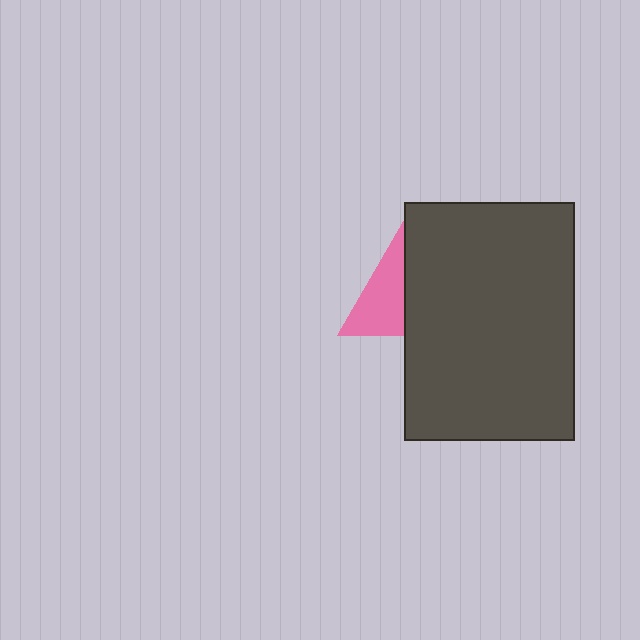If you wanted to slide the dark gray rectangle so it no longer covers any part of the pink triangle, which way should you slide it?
Slide it right — that is the most direct way to separate the two shapes.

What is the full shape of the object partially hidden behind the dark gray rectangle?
The partially hidden object is a pink triangle.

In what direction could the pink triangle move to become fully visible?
The pink triangle could move left. That would shift it out from behind the dark gray rectangle entirely.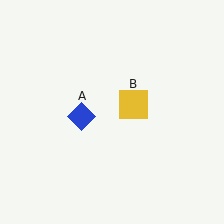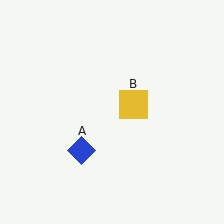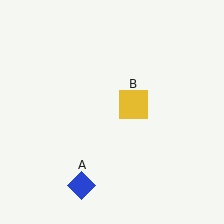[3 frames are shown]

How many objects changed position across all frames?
1 object changed position: blue diamond (object A).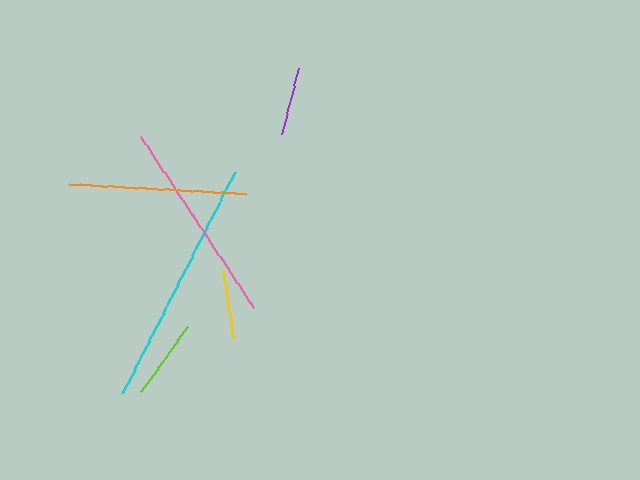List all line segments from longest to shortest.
From longest to shortest: cyan, pink, orange, lime, purple, yellow.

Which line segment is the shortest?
The yellow line is the shortest at approximately 68 pixels.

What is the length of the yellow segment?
The yellow segment is approximately 68 pixels long.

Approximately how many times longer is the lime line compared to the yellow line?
The lime line is approximately 1.2 times the length of the yellow line.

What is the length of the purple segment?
The purple segment is approximately 69 pixels long.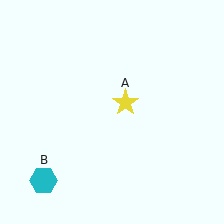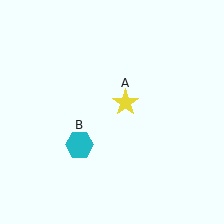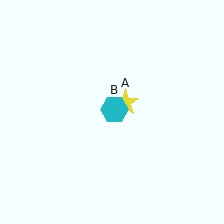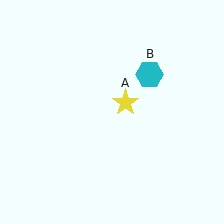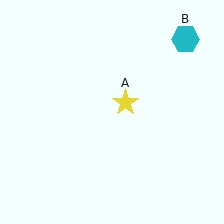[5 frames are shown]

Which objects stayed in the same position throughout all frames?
Yellow star (object A) remained stationary.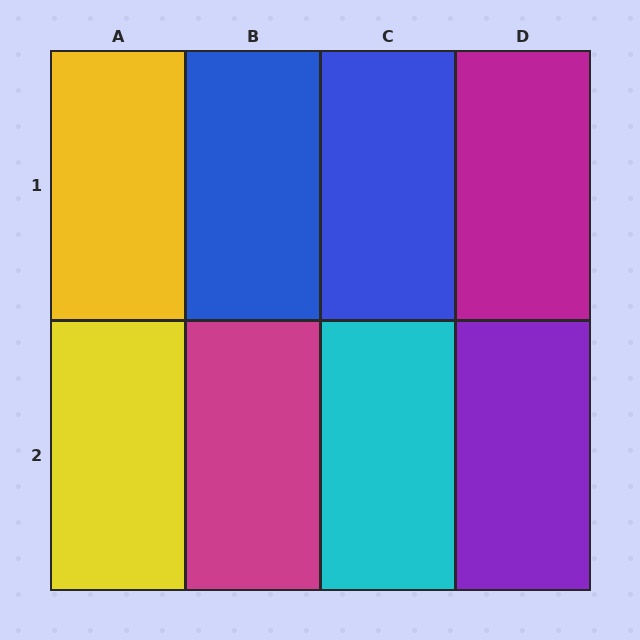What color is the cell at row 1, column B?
Blue.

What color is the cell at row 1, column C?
Blue.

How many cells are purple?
1 cell is purple.